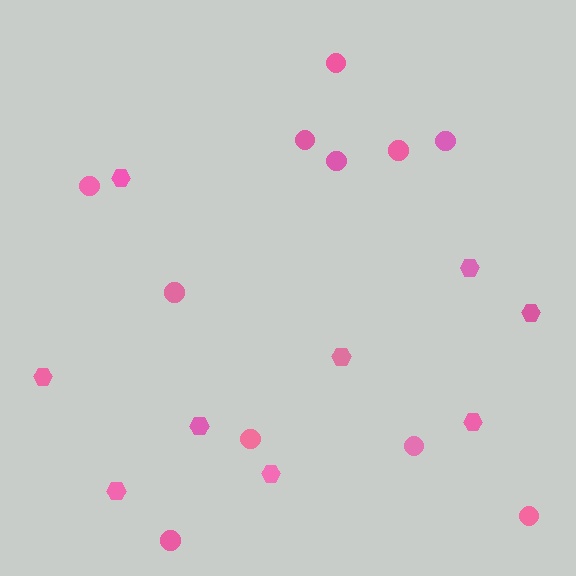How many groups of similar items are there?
There are 2 groups: one group of hexagons (9) and one group of circles (11).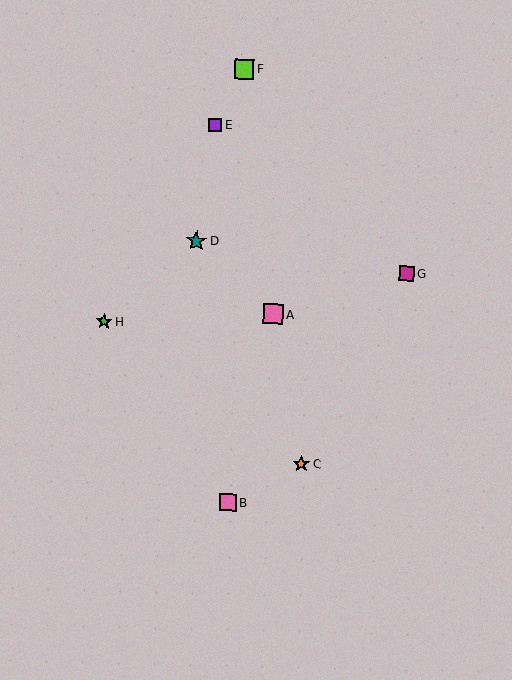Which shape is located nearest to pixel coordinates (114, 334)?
The green star (labeled H) at (104, 321) is nearest to that location.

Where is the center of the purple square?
The center of the purple square is at (215, 125).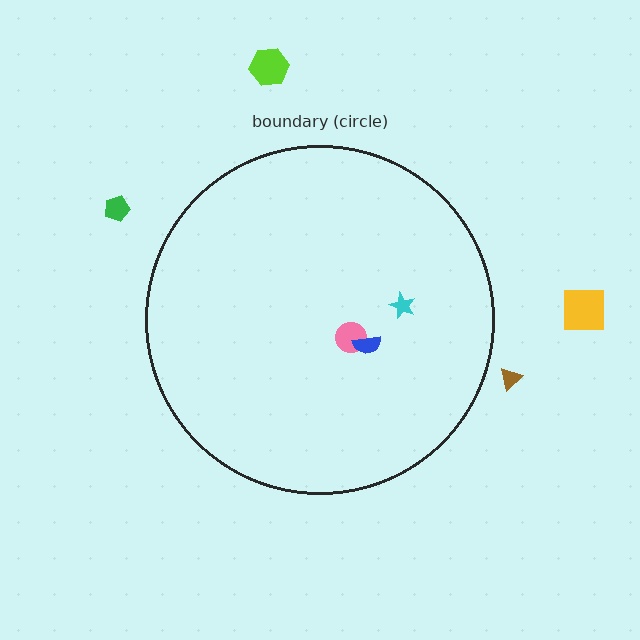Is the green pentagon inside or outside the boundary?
Outside.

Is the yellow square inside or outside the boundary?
Outside.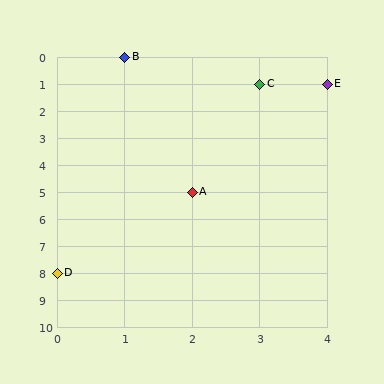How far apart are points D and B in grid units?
Points D and B are 1 column and 8 rows apart (about 8.1 grid units diagonally).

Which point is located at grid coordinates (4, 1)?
Point E is at (4, 1).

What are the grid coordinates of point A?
Point A is at grid coordinates (2, 5).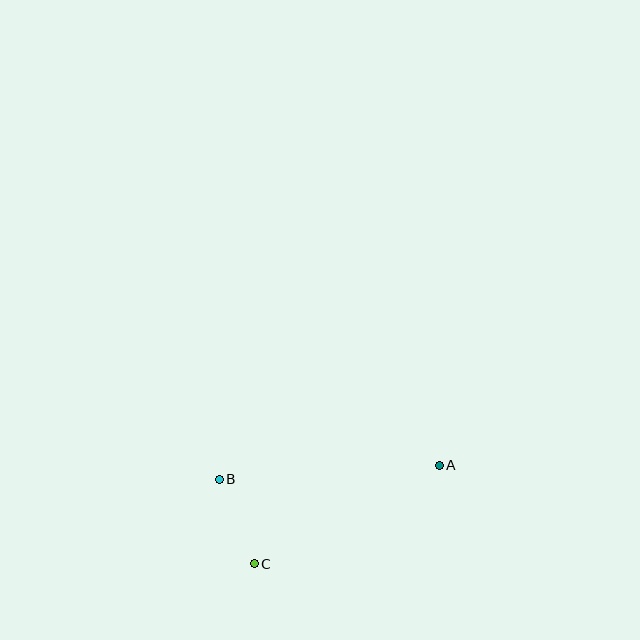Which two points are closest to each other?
Points B and C are closest to each other.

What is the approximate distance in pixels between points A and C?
The distance between A and C is approximately 210 pixels.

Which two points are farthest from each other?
Points A and B are farthest from each other.